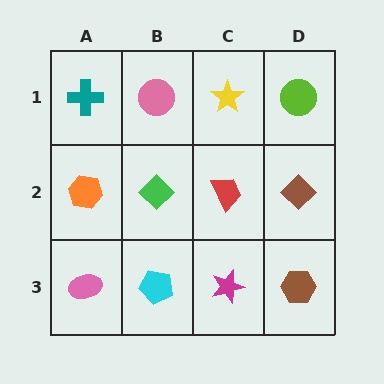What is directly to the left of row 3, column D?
A magenta star.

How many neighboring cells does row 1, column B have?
3.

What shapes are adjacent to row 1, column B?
A green diamond (row 2, column B), a teal cross (row 1, column A), a yellow star (row 1, column C).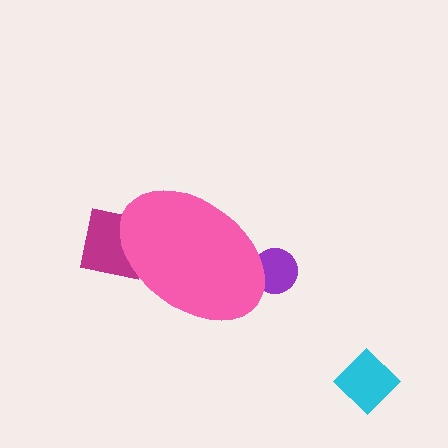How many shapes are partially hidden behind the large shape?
2 shapes are partially hidden.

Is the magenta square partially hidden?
Yes, the magenta square is partially hidden behind the pink ellipse.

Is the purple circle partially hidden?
Yes, the purple circle is partially hidden behind the pink ellipse.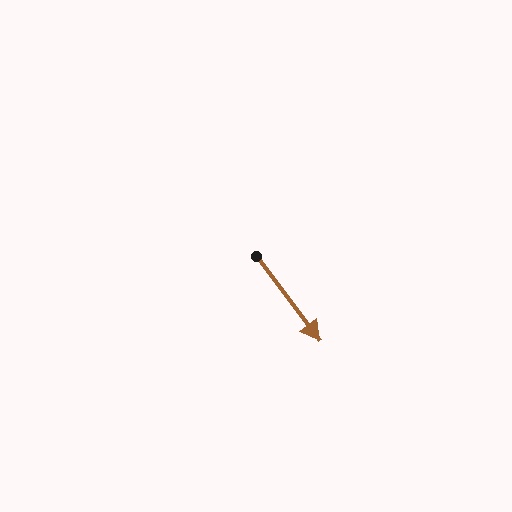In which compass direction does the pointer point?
Southeast.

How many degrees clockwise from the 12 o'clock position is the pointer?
Approximately 143 degrees.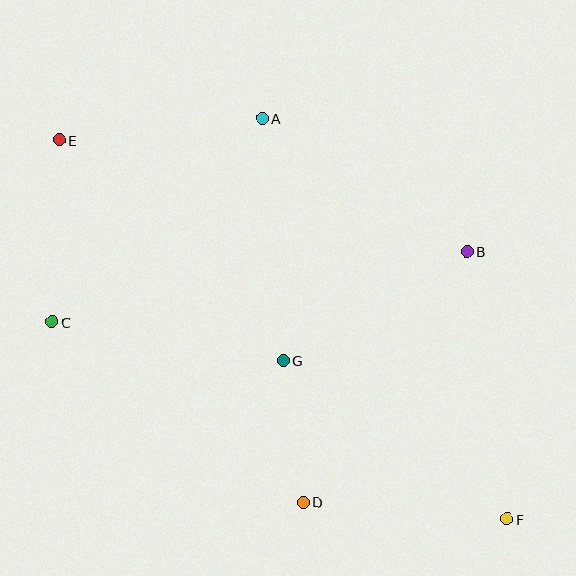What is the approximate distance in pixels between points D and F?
The distance between D and F is approximately 205 pixels.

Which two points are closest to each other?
Points D and G are closest to each other.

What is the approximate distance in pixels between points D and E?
The distance between D and E is approximately 437 pixels.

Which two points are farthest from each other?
Points E and F are farthest from each other.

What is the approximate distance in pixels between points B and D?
The distance between B and D is approximately 300 pixels.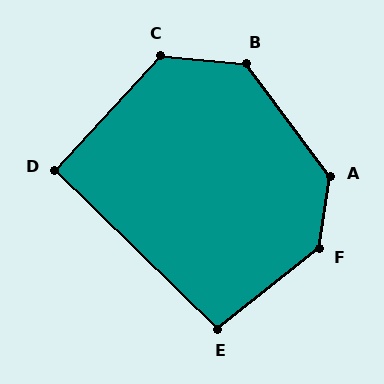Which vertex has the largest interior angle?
F, at approximately 137 degrees.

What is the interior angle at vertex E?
Approximately 97 degrees (obtuse).